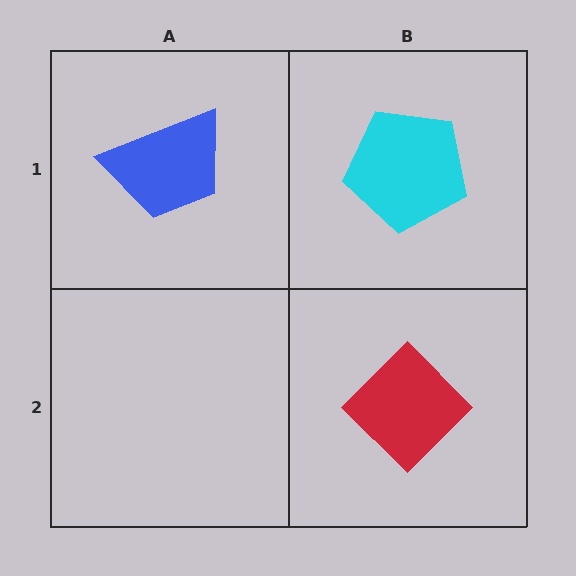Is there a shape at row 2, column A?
No, that cell is empty.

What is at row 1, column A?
A blue trapezoid.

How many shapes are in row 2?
1 shape.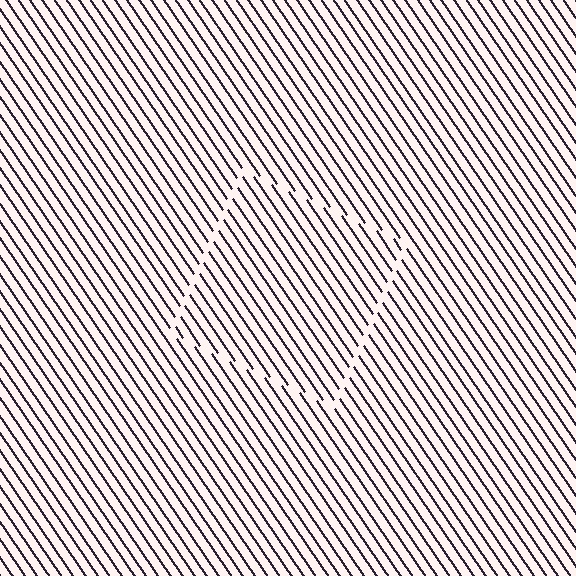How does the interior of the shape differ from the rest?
The interior of the shape contains the same grating, shifted by half a period — the contour is defined by the phase discontinuity where line-ends from the inner and outer gratings abut.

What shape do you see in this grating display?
An illusory square. The interior of the shape contains the same grating, shifted by half a period — the contour is defined by the phase discontinuity where line-ends from the inner and outer gratings abut.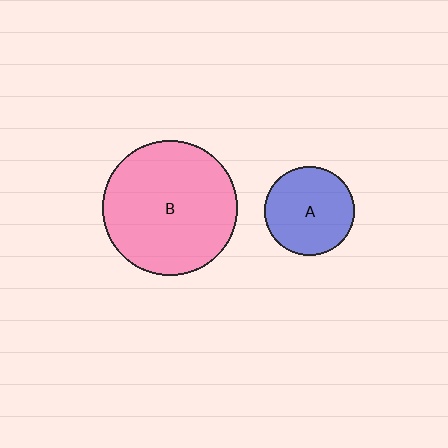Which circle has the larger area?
Circle B (pink).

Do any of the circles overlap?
No, none of the circles overlap.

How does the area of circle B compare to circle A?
Approximately 2.2 times.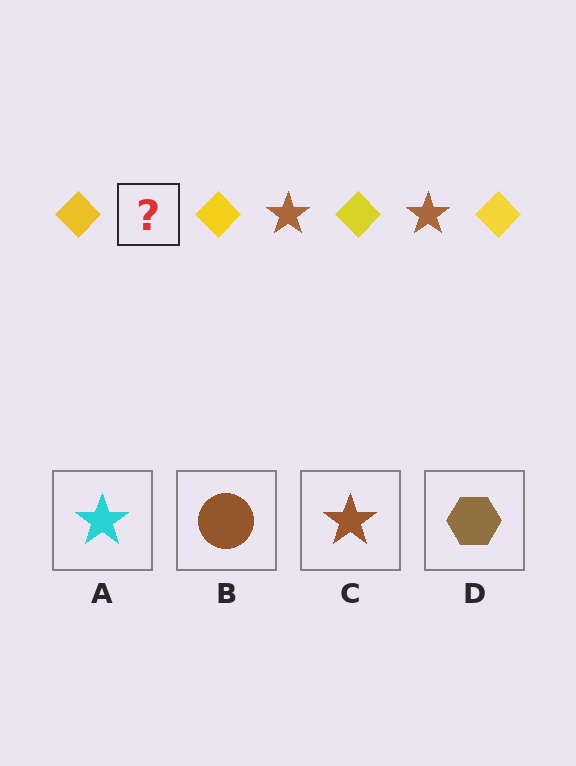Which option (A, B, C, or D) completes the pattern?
C.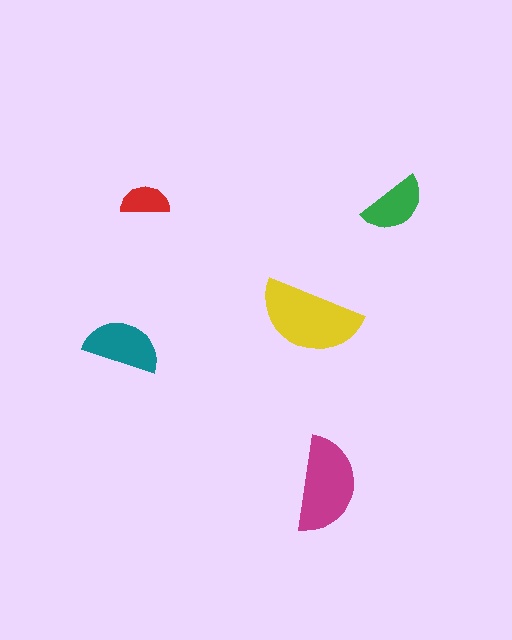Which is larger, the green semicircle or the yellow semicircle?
The yellow one.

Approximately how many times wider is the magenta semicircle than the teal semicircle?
About 1.5 times wider.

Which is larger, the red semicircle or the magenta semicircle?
The magenta one.